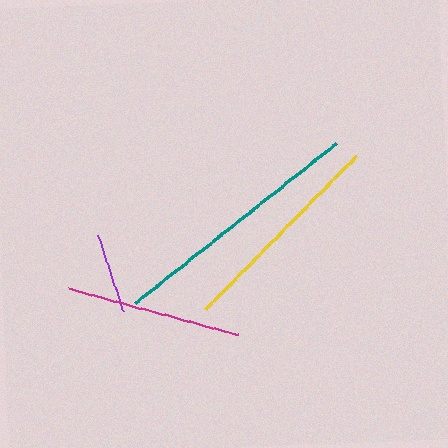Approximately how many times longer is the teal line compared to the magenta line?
The teal line is approximately 1.5 times the length of the magenta line.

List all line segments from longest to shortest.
From longest to shortest: teal, yellow, magenta, purple.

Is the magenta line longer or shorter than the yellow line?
The yellow line is longer than the magenta line.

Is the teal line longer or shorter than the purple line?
The teal line is longer than the purple line.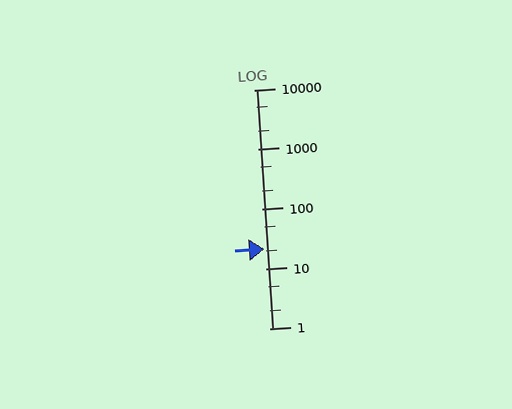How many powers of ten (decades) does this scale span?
The scale spans 4 decades, from 1 to 10000.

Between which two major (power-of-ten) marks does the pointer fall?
The pointer is between 10 and 100.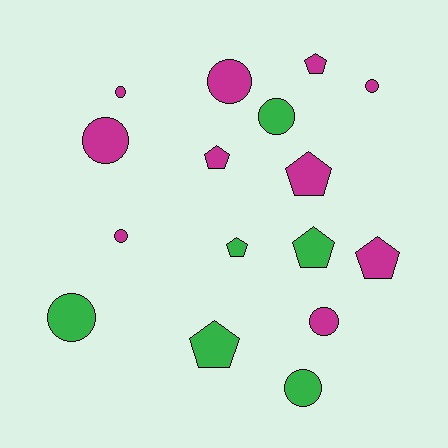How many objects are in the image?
There are 16 objects.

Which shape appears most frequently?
Circle, with 9 objects.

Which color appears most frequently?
Magenta, with 10 objects.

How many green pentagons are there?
There are 3 green pentagons.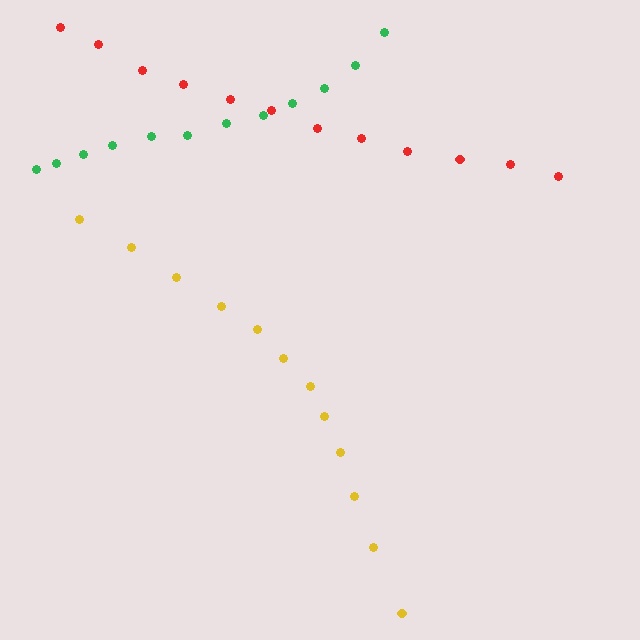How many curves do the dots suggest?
There are 3 distinct paths.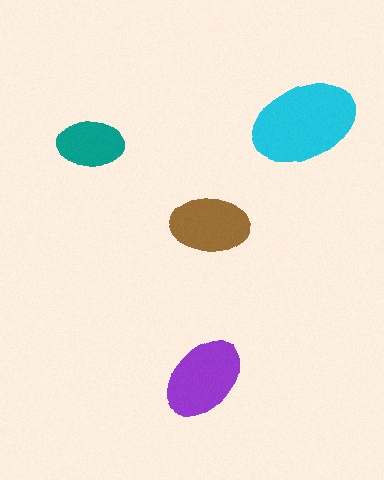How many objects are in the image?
There are 4 objects in the image.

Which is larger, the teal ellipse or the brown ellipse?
The brown one.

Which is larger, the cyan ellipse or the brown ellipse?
The cyan one.